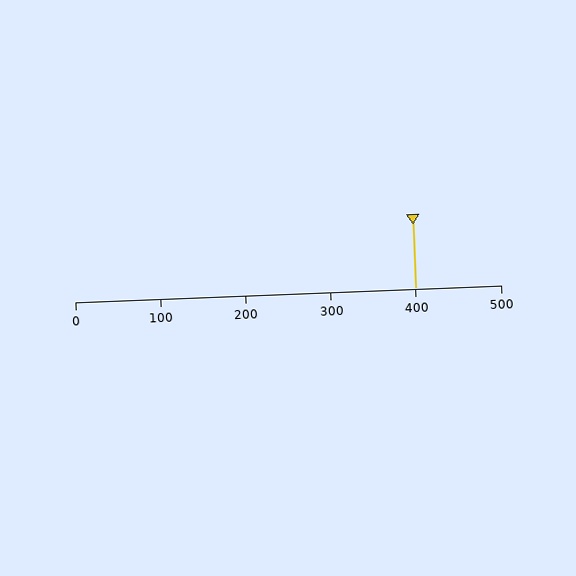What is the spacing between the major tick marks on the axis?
The major ticks are spaced 100 apart.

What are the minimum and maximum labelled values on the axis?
The axis runs from 0 to 500.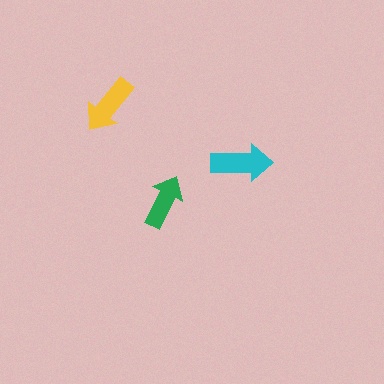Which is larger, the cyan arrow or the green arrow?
The cyan one.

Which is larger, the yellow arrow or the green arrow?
The yellow one.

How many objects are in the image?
There are 3 objects in the image.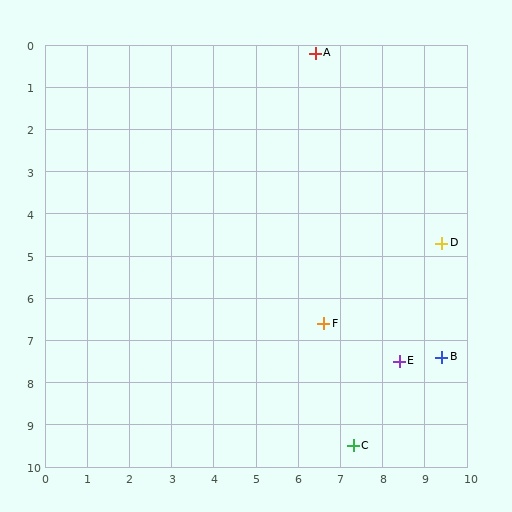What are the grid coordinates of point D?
Point D is at approximately (9.4, 4.7).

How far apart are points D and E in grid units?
Points D and E are about 3.0 grid units apart.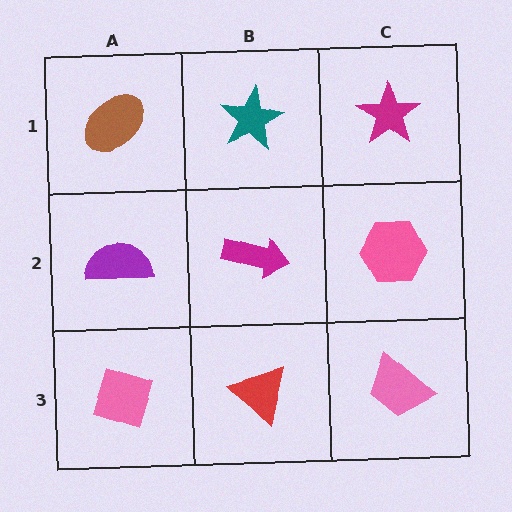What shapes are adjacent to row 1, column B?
A magenta arrow (row 2, column B), a brown ellipse (row 1, column A), a magenta star (row 1, column C).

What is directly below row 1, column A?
A purple semicircle.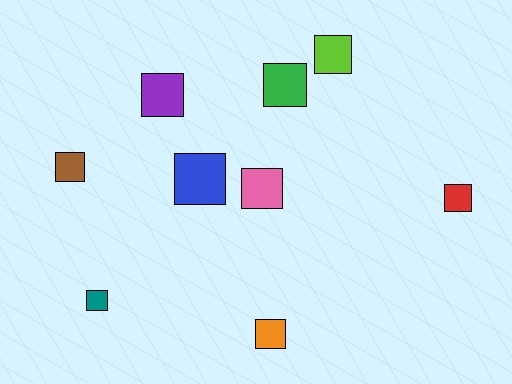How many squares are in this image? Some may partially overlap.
There are 9 squares.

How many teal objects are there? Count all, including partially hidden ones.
There is 1 teal object.